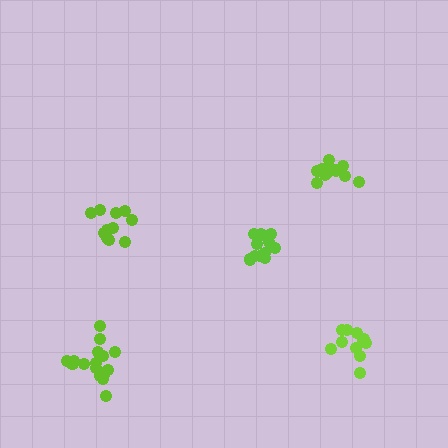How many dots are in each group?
Group 1: 14 dots, Group 2: 11 dots, Group 3: 12 dots, Group 4: 11 dots, Group 5: 17 dots (65 total).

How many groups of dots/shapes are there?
There are 5 groups.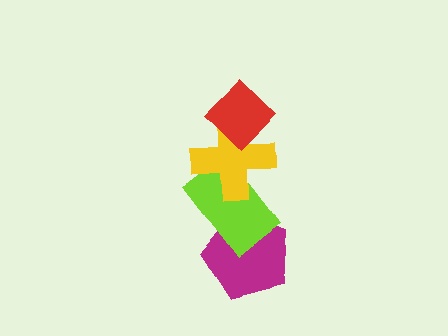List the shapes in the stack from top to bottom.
From top to bottom: the red diamond, the yellow cross, the lime rectangle, the magenta pentagon.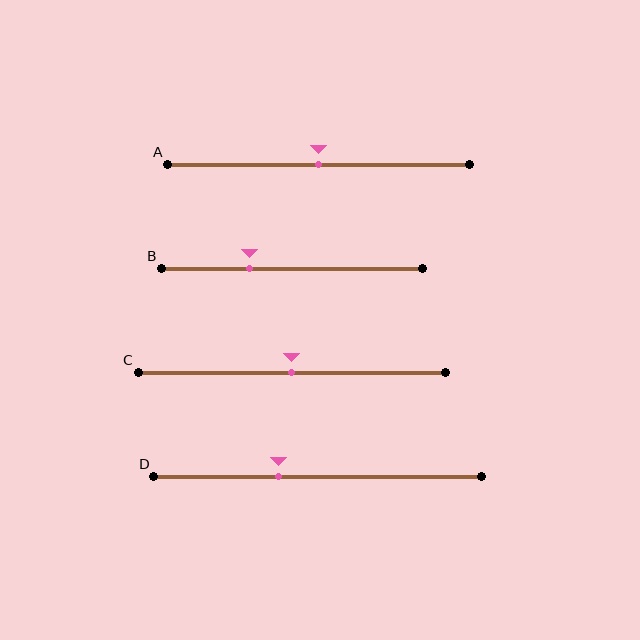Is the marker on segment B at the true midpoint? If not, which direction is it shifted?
No, the marker on segment B is shifted to the left by about 16% of the segment length.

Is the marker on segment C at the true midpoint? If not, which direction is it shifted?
Yes, the marker on segment C is at the true midpoint.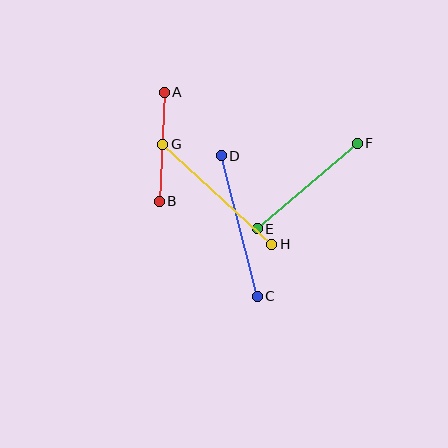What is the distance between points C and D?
The distance is approximately 145 pixels.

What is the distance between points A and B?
The distance is approximately 109 pixels.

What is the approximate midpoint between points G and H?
The midpoint is at approximately (217, 194) pixels.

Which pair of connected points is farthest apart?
Points G and H are farthest apart.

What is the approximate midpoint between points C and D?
The midpoint is at approximately (239, 226) pixels.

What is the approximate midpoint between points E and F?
The midpoint is at approximately (307, 186) pixels.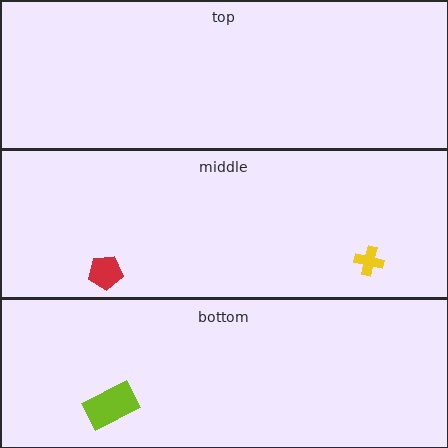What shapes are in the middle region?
The red pentagon, the yellow cross.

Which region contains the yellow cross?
The middle region.